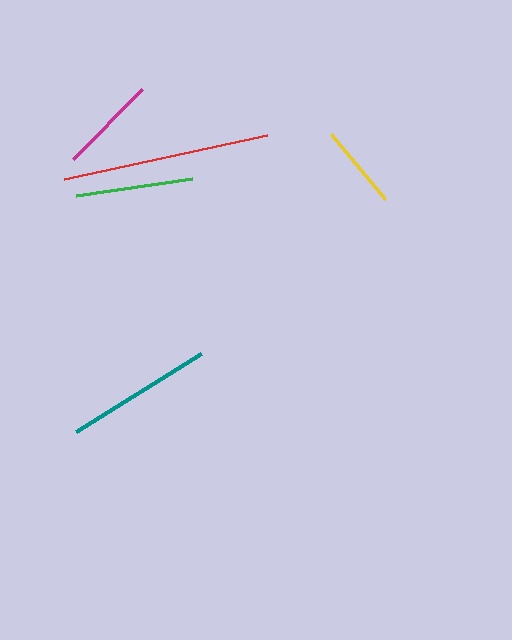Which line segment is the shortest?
The yellow line is the shortest at approximately 85 pixels.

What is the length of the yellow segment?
The yellow segment is approximately 85 pixels long.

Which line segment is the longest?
The red line is the longest at approximately 207 pixels.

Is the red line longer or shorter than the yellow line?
The red line is longer than the yellow line.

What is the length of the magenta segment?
The magenta segment is approximately 99 pixels long.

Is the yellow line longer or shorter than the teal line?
The teal line is longer than the yellow line.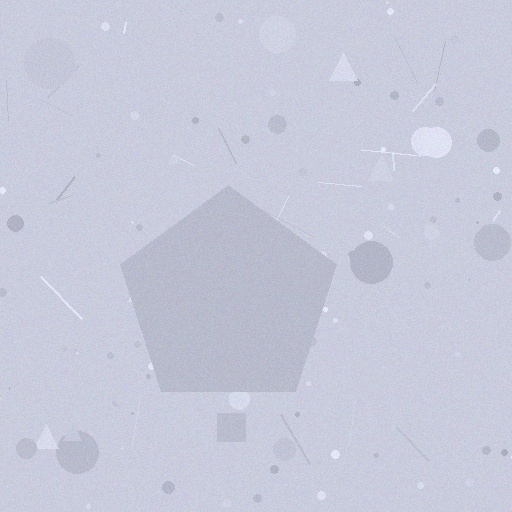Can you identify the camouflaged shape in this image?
The camouflaged shape is a pentagon.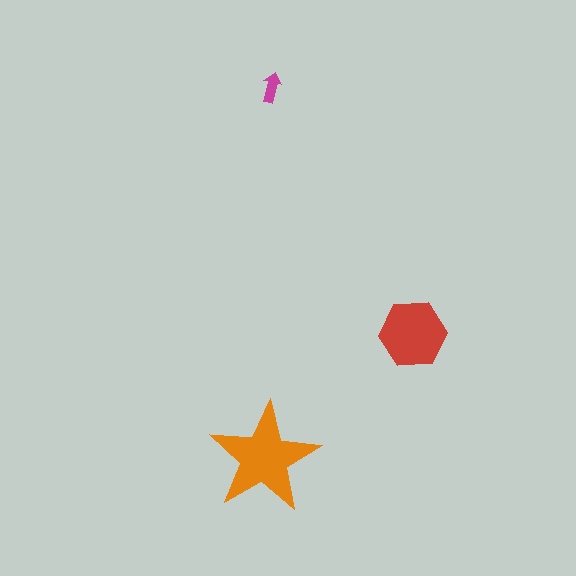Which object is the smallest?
The magenta arrow.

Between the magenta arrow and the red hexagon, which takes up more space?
The red hexagon.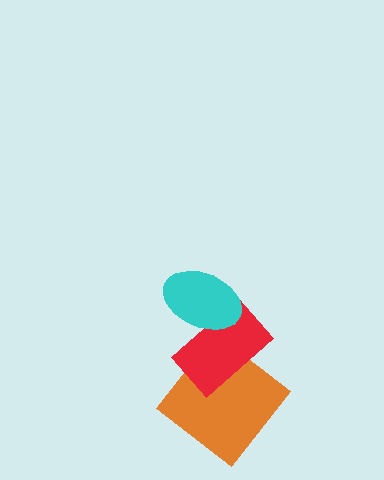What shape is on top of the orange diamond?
The red rectangle is on top of the orange diamond.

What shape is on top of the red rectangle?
The cyan ellipse is on top of the red rectangle.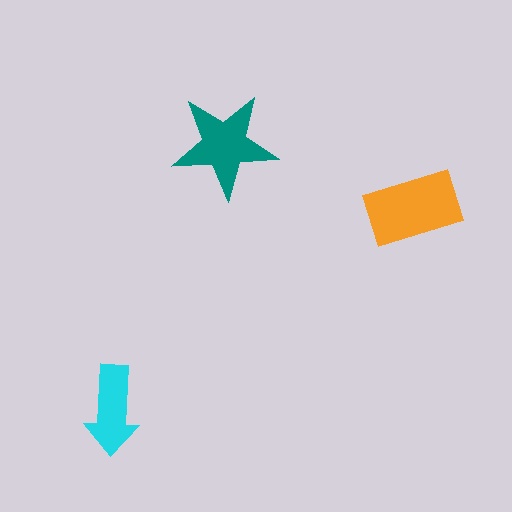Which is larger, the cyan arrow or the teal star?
The teal star.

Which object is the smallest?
The cyan arrow.